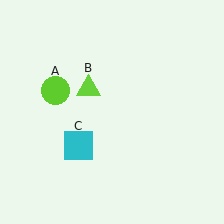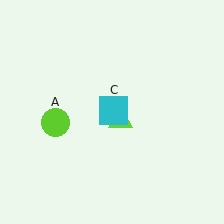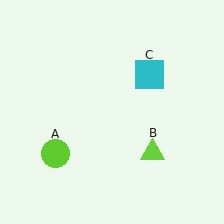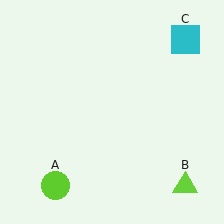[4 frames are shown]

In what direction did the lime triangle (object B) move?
The lime triangle (object B) moved down and to the right.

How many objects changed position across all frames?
3 objects changed position: lime circle (object A), lime triangle (object B), cyan square (object C).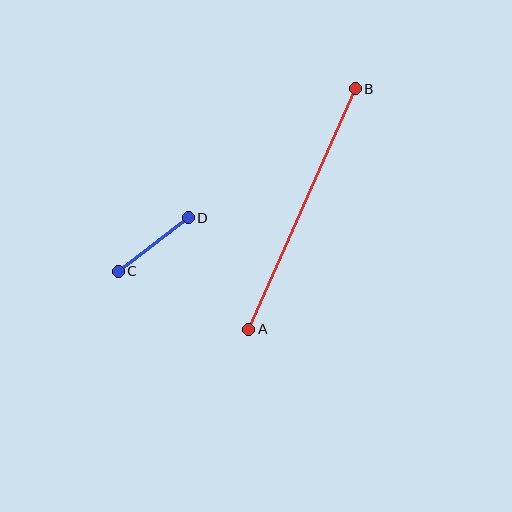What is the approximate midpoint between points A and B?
The midpoint is at approximately (302, 209) pixels.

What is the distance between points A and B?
The distance is approximately 263 pixels.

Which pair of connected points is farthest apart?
Points A and B are farthest apart.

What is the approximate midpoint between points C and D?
The midpoint is at approximately (153, 245) pixels.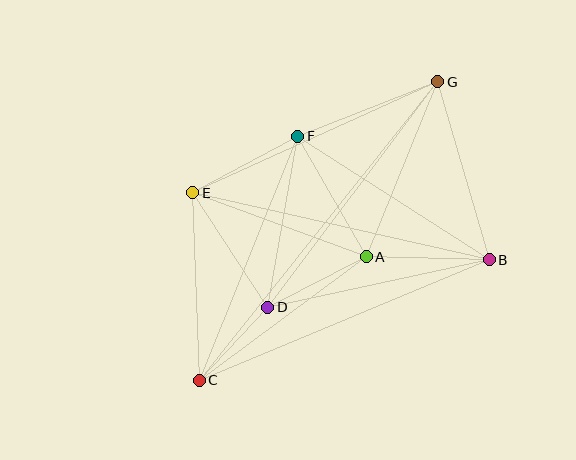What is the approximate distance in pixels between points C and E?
The distance between C and E is approximately 187 pixels.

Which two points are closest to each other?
Points C and D are closest to each other.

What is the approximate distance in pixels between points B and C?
The distance between B and C is approximately 314 pixels.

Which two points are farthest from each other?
Points C and G are farthest from each other.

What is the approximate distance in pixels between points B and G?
The distance between B and G is approximately 185 pixels.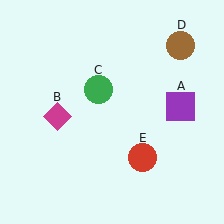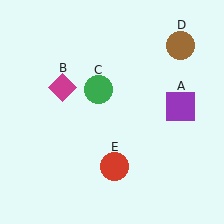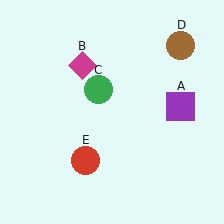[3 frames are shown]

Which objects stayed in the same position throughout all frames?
Purple square (object A) and green circle (object C) and brown circle (object D) remained stationary.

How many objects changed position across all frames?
2 objects changed position: magenta diamond (object B), red circle (object E).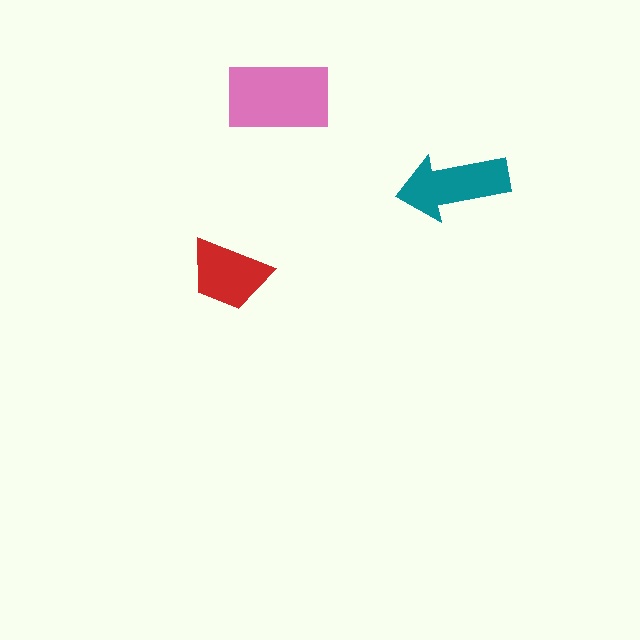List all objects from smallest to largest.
The red trapezoid, the teal arrow, the pink rectangle.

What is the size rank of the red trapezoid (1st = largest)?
3rd.